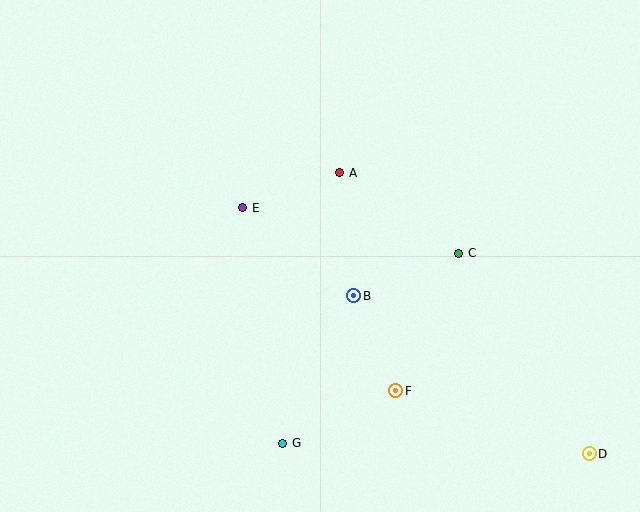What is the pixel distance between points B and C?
The distance between B and C is 113 pixels.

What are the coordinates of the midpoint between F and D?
The midpoint between F and D is at (493, 422).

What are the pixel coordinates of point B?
Point B is at (354, 296).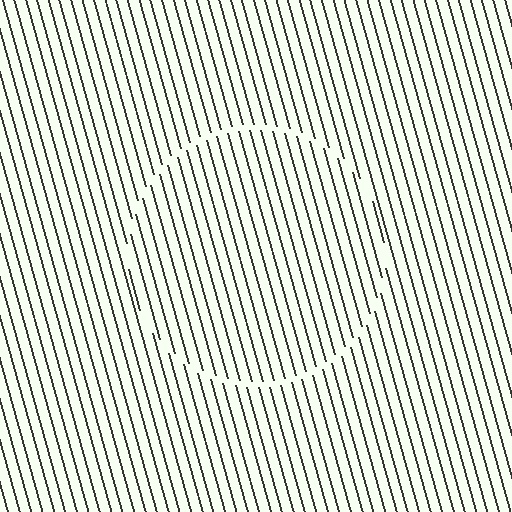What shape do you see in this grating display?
An illusory circle. The interior of the shape contains the same grating, shifted by half a period — the contour is defined by the phase discontinuity where line-ends from the inner and outer gratings abut.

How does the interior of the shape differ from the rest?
The interior of the shape contains the same grating, shifted by half a period — the contour is defined by the phase discontinuity where line-ends from the inner and outer gratings abut.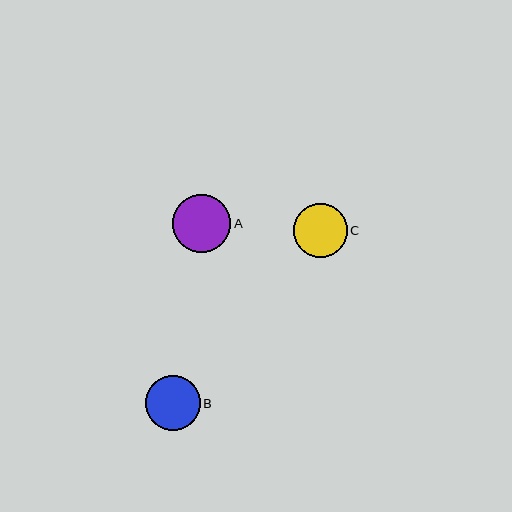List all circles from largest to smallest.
From largest to smallest: A, B, C.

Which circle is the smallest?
Circle C is the smallest with a size of approximately 54 pixels.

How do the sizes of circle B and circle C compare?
Circle B and circle C are approximately the same size.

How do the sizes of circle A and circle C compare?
Circle A and circle C are approximately the same size.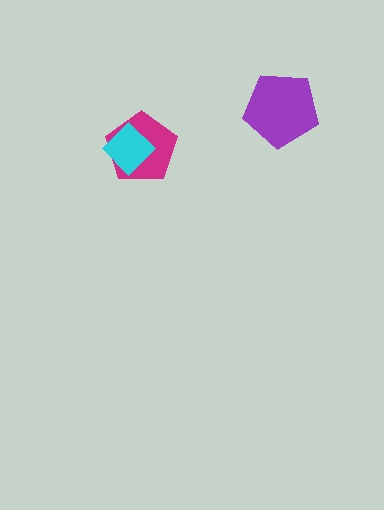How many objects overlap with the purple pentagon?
0 objects overlap with the purple pentagon.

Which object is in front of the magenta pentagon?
The cyan diamond is in front of the magenta pentagon.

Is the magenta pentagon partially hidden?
Yes, it is partially covered by another shape.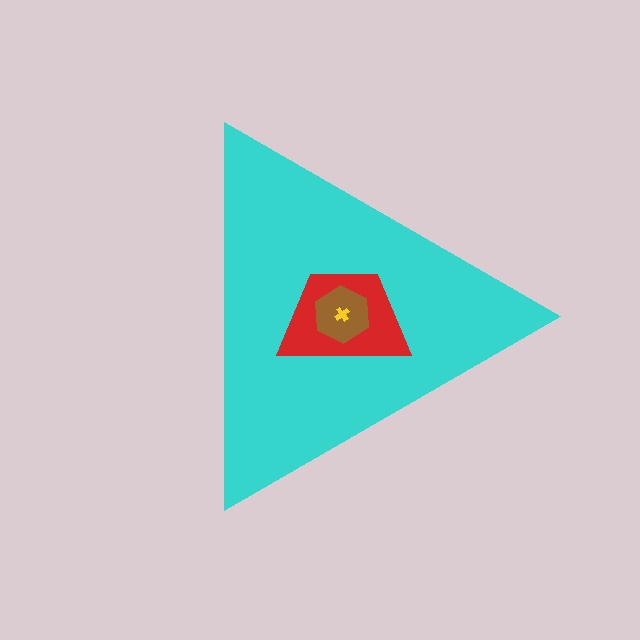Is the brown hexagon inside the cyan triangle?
Yes.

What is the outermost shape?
The cyan triangle.